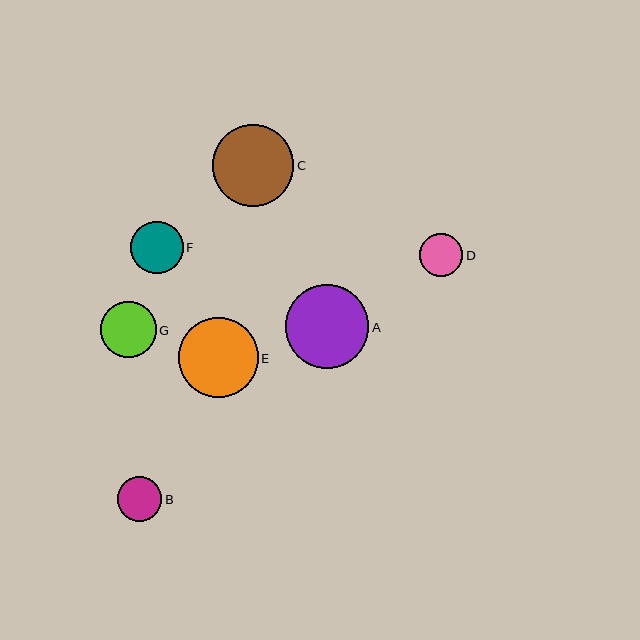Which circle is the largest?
Circle A is the largest with a size of approximately 84 pixels.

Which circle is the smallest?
Circle D is the smallest with a size of approximately 43 pixels.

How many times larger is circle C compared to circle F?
Circle C is approximately 1.6 times the size of circle F.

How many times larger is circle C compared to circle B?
Circle C is approximately 1.8 times the size of circle B.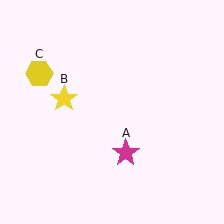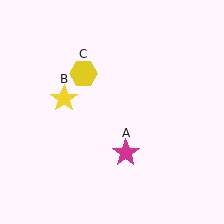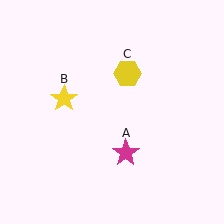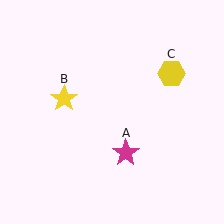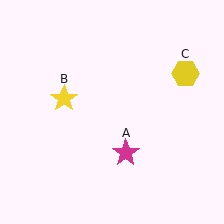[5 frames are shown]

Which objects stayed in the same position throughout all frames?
Magenta star (object A) and yellow star (object B) remained stationary.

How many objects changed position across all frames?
1 object changed position: yellow hexagon (object C).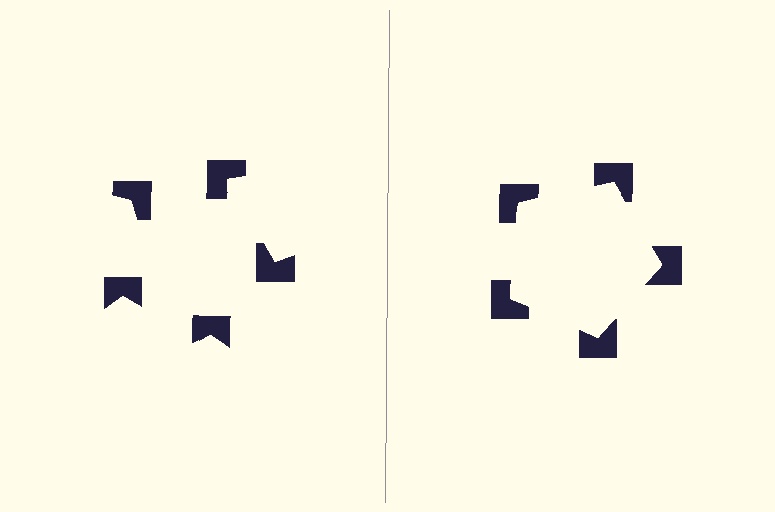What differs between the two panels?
The notched squares are positioned identically on both sides; only the wedge orientations differ. On the right they align to a pentagon; on the left they are misaligned.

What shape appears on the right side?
An illusory pentagon.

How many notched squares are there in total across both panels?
10 — 5 on each side.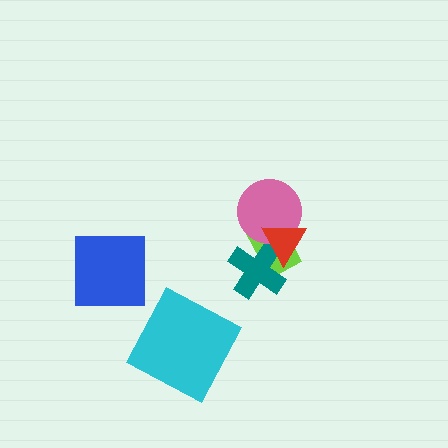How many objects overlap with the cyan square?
0 objects overlap with the cyan square.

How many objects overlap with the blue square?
0 objects overlap with the blue square.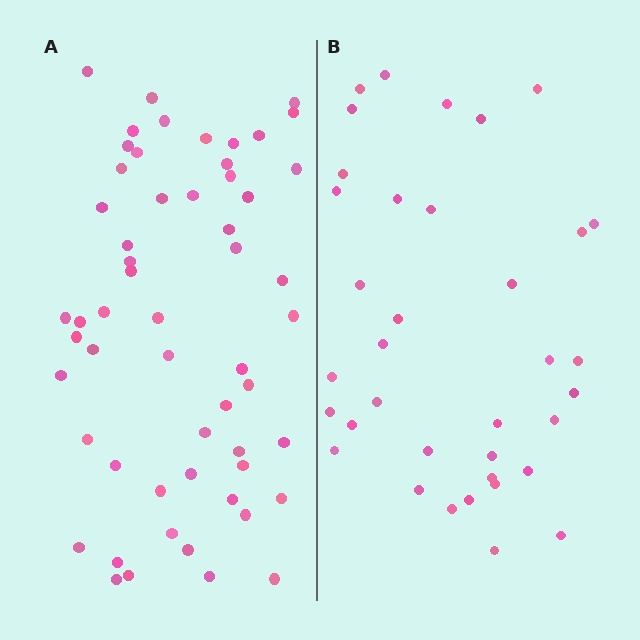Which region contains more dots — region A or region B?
Region A (the left region) has more dots.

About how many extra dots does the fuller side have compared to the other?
Region A has approximately 20 more dots than region B.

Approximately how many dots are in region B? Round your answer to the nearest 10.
About 40 dots. (The exact count is 36, which rounds to 40.)